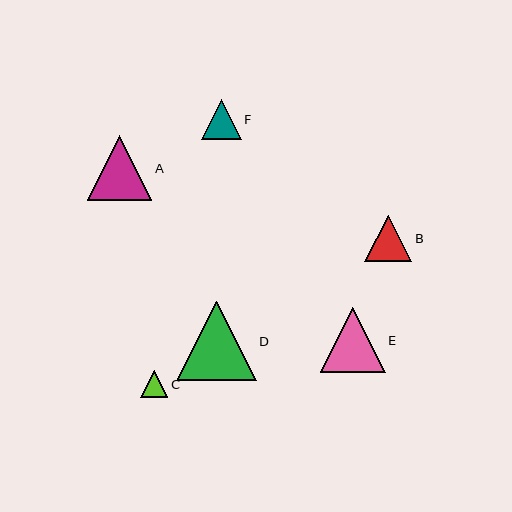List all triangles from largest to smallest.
From largest to smallest: D, E, A, B, F, C.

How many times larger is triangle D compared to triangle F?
Triangle D is approximately 2.0 times the size of triangle F.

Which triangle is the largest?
Triangle D is the largest with a size of approximately 80 pixels.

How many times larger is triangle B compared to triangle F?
Triangle B is approximately 1.2 times the size of triangle F.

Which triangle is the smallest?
Triangle C is the smallest with a size of approximately 27 pixels.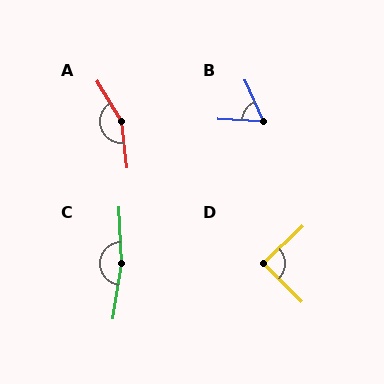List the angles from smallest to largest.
B (63°), D (88°), A (156°), C (169°).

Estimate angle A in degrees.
Approximately 156 degrees.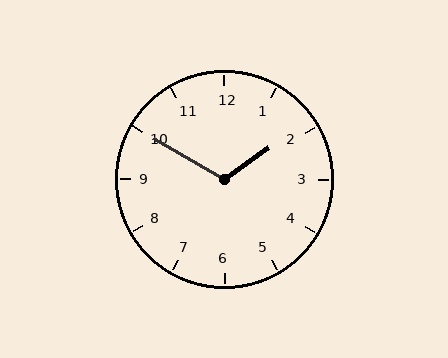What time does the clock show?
1:50.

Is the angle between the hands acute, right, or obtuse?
It is obtuse.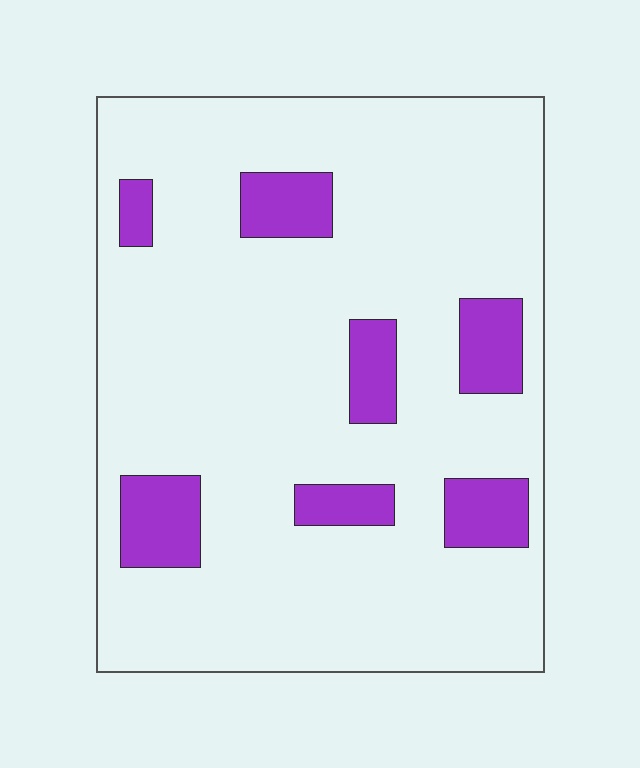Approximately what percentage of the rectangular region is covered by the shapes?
Approximately 15%.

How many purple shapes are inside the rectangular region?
7.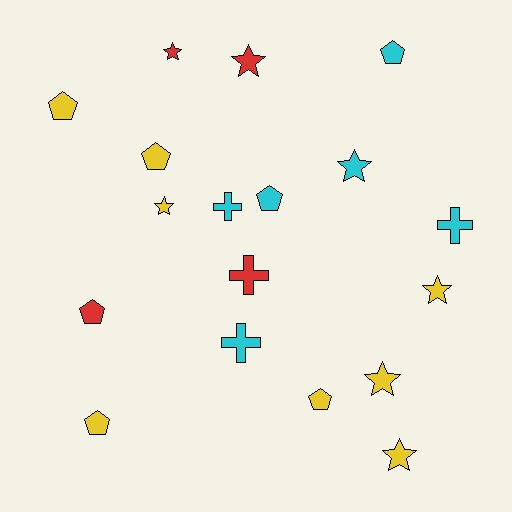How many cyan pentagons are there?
There are 2 cyan pentagons.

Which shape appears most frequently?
Pentagon, with 7 objects.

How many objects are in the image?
There are 18 objects.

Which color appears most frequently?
Yellow, with 8 objects.